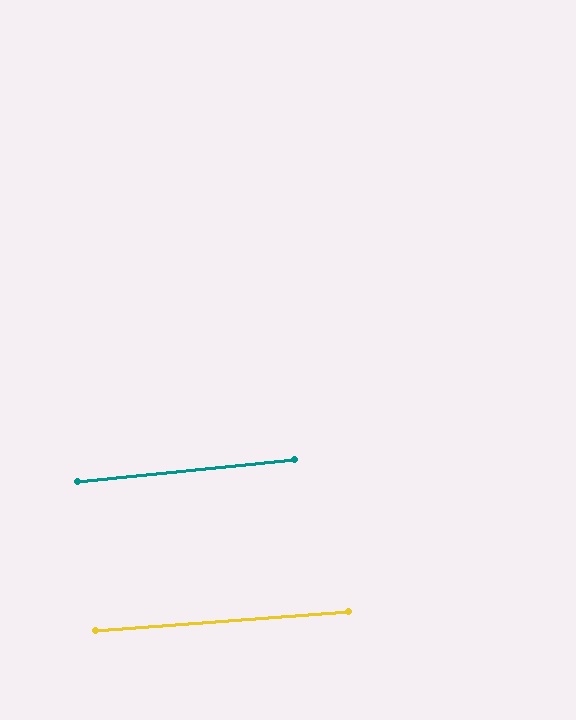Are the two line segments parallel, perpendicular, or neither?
Parallel — their directions differ by only 1.6°.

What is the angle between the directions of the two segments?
Approximately 2 degrees.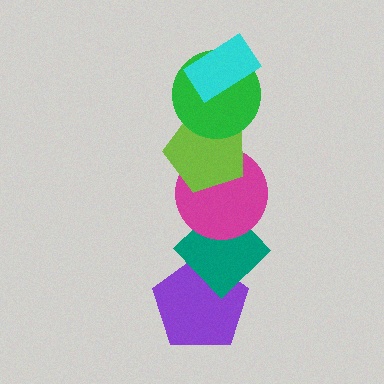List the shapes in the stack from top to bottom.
From top to bottom: the cyan rectangle, the green circle, the lime pentagon, the magenta circle, the teal diamond, the purple pentagon.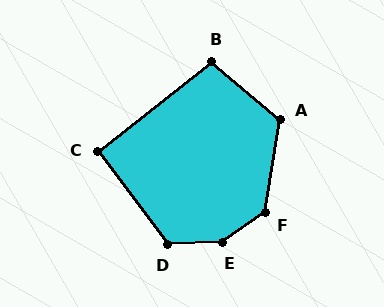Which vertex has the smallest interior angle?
C, at approximately 92 degrees.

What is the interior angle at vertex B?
Approximately 101 degrees (obtuse).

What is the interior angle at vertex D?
Approximately 125 degrees (obtuse).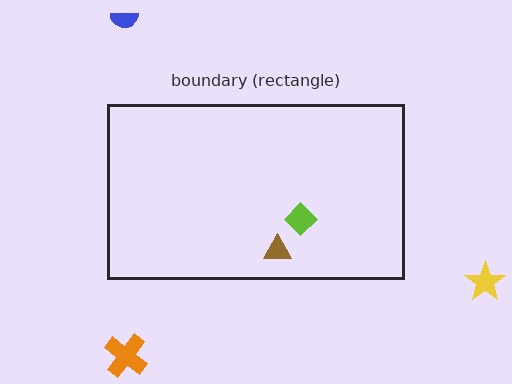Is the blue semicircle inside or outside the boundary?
Outside.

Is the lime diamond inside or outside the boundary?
Inside.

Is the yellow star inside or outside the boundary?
Outside.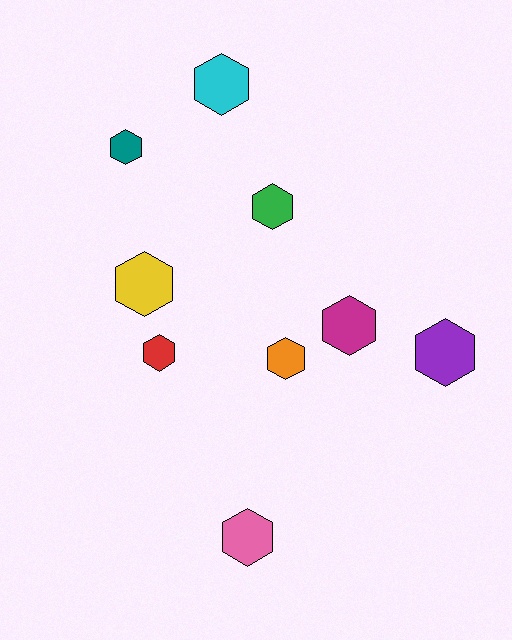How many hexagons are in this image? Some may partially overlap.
There are 9 hexagons.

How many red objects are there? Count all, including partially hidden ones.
There is 1 red object.